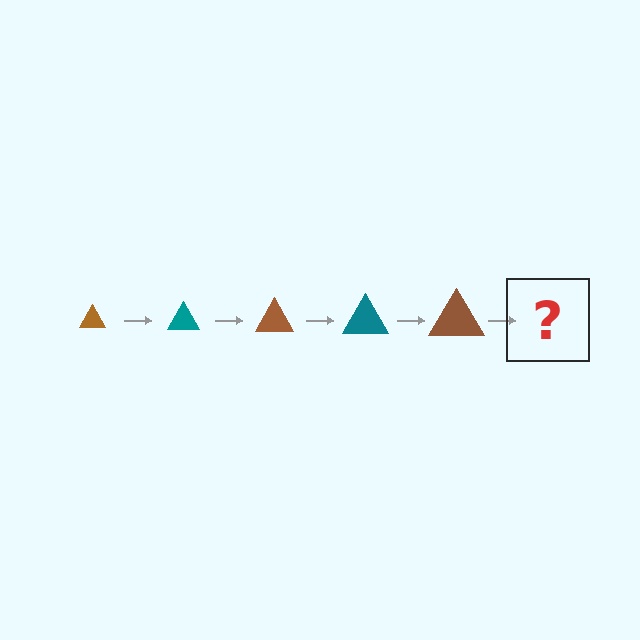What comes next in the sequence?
The next element should be a teal triangle, larger than the previous one.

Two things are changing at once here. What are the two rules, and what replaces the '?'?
The two rules are that the triangle grows larger each step and the color cycles through brown and teal. The '?' should be a teal triangle, larger than the previous one.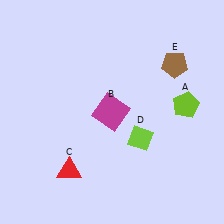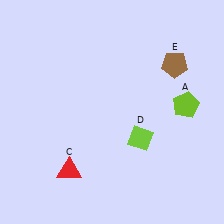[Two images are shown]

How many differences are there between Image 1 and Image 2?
There is 1 difference between the two images.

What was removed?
The magenta square (B) was removed in Image 2.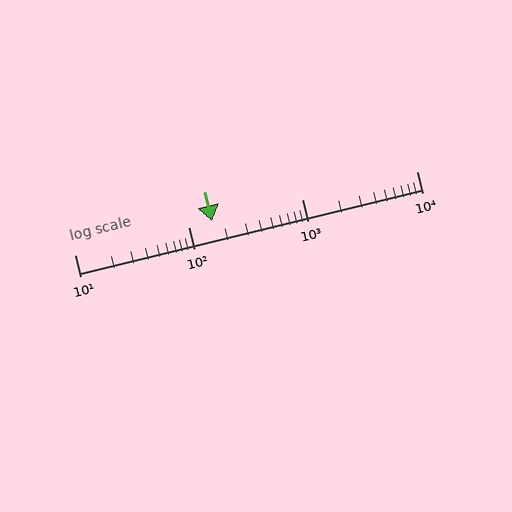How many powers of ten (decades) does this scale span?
The scale spans 3 decades, from 10 to 10000.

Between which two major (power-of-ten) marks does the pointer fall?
The pointer is between 100 and 1000.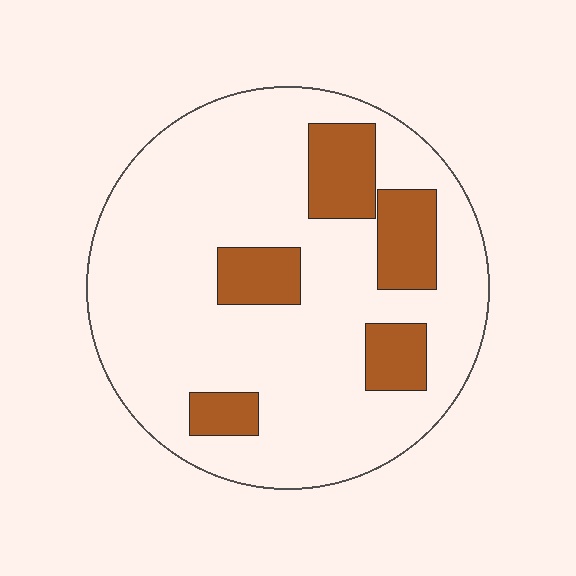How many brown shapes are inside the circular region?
5.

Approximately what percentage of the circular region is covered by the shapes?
Approximately 20%.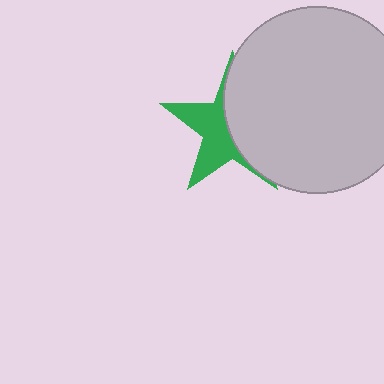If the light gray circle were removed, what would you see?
You would see the complete green star.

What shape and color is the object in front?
The object in front is a light gray circle.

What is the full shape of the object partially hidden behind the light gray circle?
The partially hidden object is a green star.